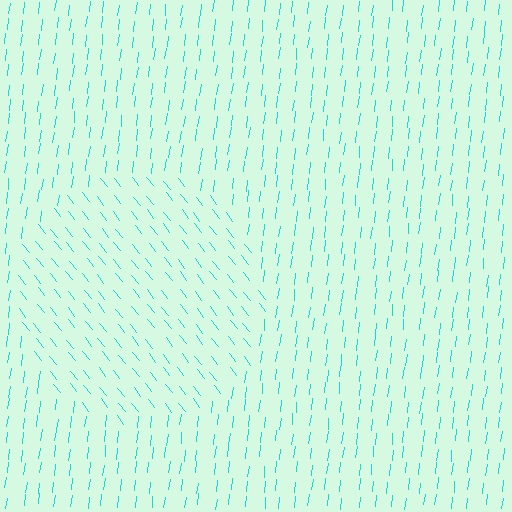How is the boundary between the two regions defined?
The boundary is defined purely by a change in line orientation (approximately 45 degrees difference). All lines are the same color and thickness.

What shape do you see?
I see a circle.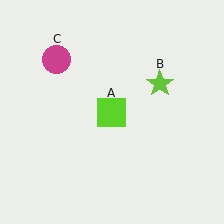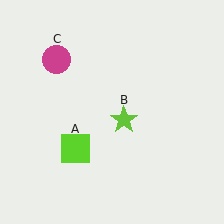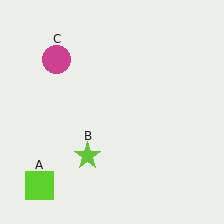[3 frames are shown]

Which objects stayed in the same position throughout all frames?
Magenta circle (object C) remained stationary.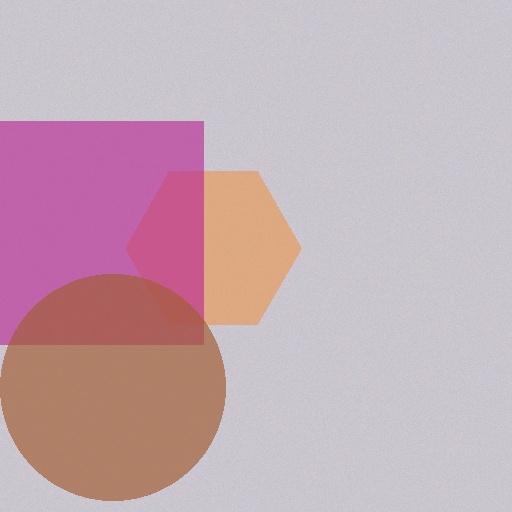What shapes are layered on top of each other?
The layered shapes are: an orange hexagon, a magenta square, a brown circle.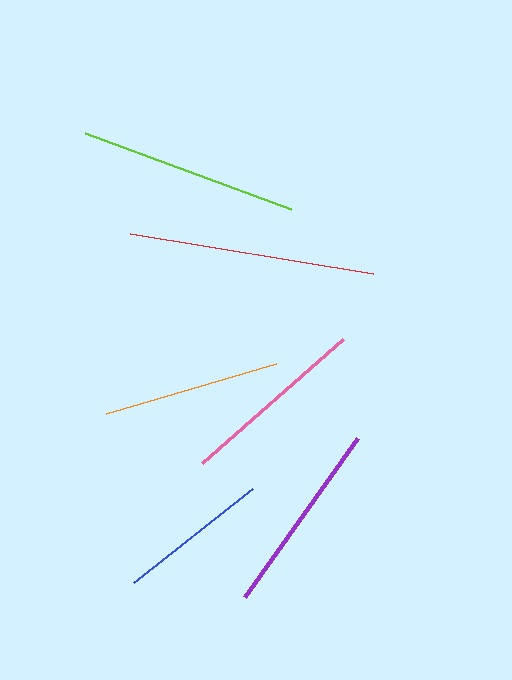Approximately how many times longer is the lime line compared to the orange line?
The lime line is approximately 1.2 times the length of the orange line.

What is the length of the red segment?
The red segment is approximately 246 pixels long.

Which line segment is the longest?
The red line is the longest at approximately 246 pixels.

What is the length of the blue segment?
The blue segment is approximately 152 pixels long.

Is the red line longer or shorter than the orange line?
The red line is longer than the orange line.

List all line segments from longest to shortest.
From longest to shortest: red, lime, purple, pink, orange, blue.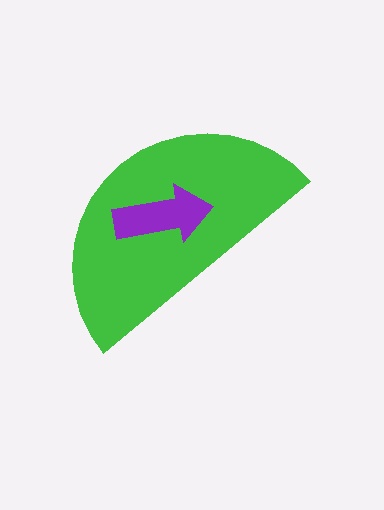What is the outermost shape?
The green semicircle.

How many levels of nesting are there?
2.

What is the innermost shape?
The purple arrow.